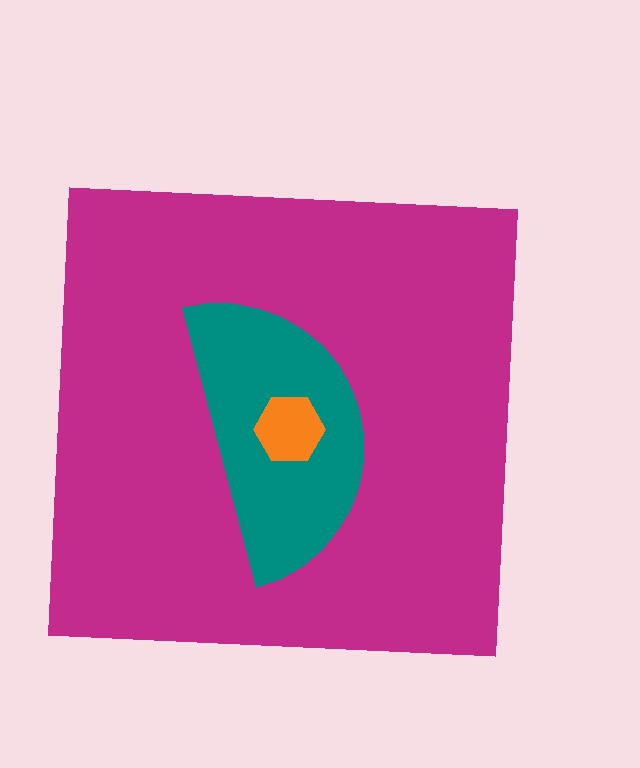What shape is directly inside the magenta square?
The teal semicircle.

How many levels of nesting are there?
3.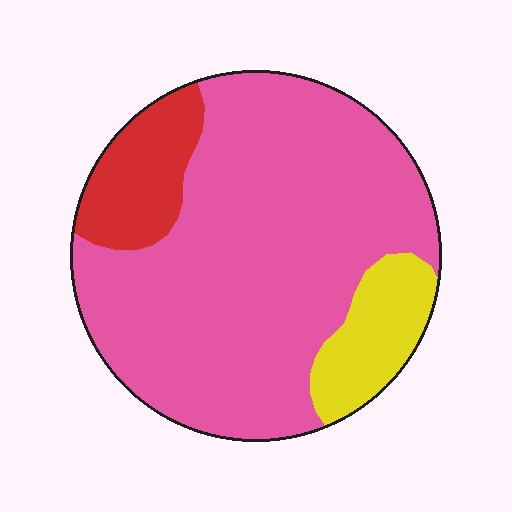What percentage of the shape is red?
Red takes up less than a quarter of the shape.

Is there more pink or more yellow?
Pink.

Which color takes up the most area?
Pink, at roughly 75%.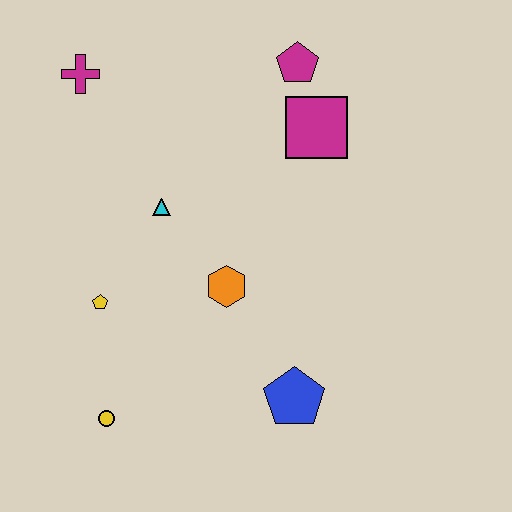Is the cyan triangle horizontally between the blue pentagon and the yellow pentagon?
Yes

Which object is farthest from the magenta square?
The yellow circle is farthest from the magenta square.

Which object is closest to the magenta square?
The magenta pentagon is closest to the magenta square.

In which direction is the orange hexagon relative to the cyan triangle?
The orange hexagon is below the cyan triangle.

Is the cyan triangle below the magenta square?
Yes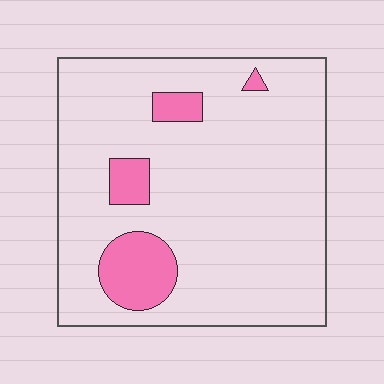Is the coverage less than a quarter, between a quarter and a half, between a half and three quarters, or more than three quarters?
Less than a quarter.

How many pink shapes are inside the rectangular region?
4.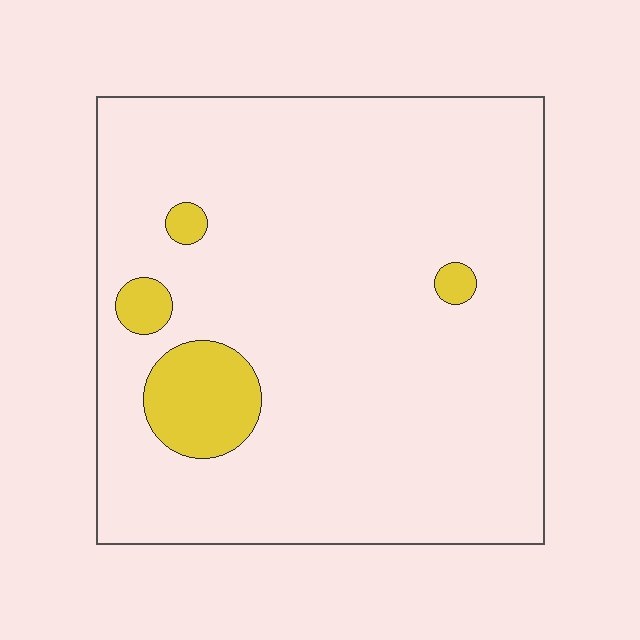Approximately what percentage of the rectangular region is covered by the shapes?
Approximately 10%.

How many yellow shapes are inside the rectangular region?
4.